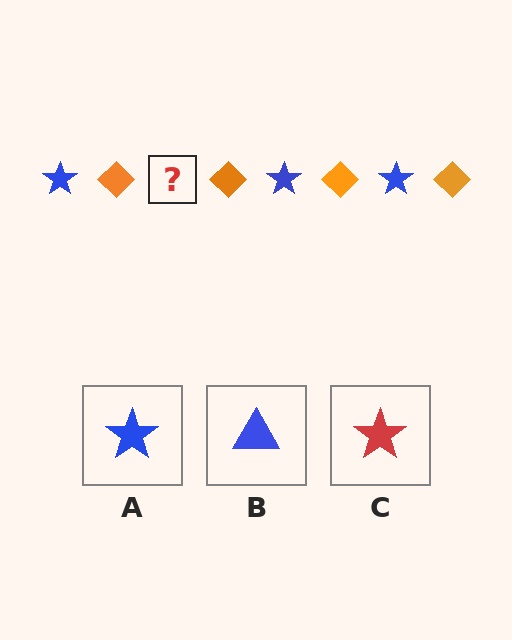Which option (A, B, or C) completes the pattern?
A.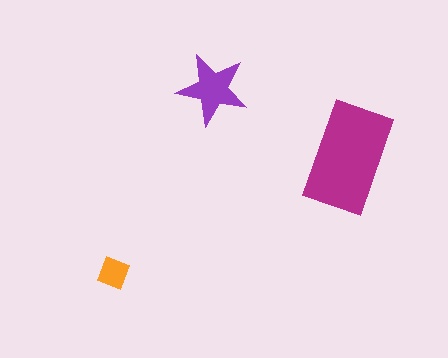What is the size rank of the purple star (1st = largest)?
2nd.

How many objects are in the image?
There are 3 objects in the image.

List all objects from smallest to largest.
The orange diamond, the purple star, the magenta rectangle.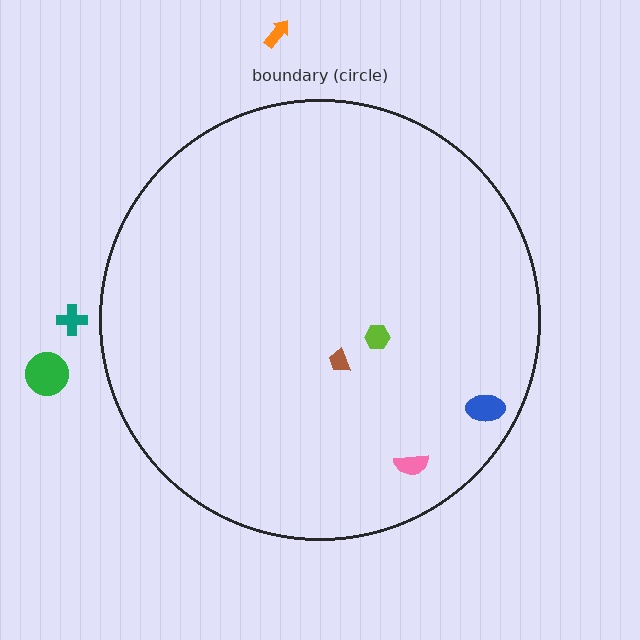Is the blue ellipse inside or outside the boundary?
Inside.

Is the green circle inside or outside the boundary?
Outside.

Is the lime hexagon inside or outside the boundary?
Inside.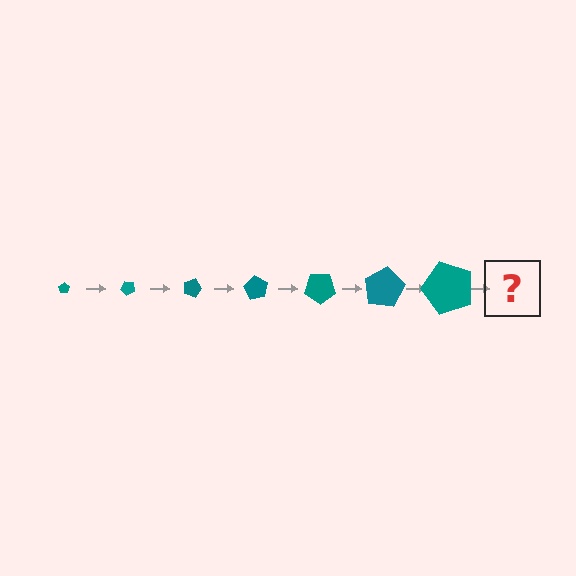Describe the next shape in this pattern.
It should be a pentagon, larger than the previous one and rotated 315 degrees from the start.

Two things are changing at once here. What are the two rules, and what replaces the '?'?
The two rules are that the pentagon grows larger each step and it rotates 45 degrees each step. The '?' should be a pentagon, larger than the previous one and rotated 315 degrees from the start.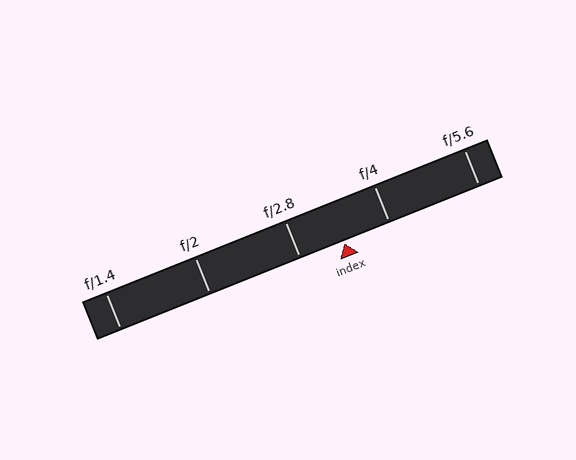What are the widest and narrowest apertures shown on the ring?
The widest aperture shown is f/1.4 and the narrowest is f/5.6.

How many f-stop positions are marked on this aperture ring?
There are 5 f-stop positions marked.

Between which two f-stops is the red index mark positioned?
The index mark is between f/2.8 and f/4.